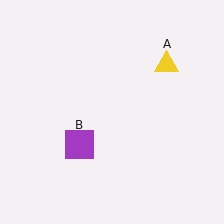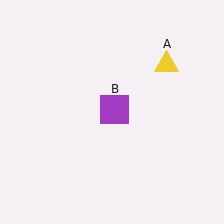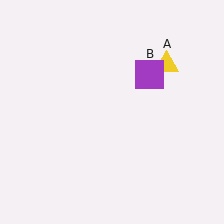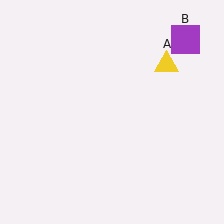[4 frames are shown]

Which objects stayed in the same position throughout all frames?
Yellow triangle (object A) remained stationary.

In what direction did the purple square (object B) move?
The purple square (object B) moved up and to the right.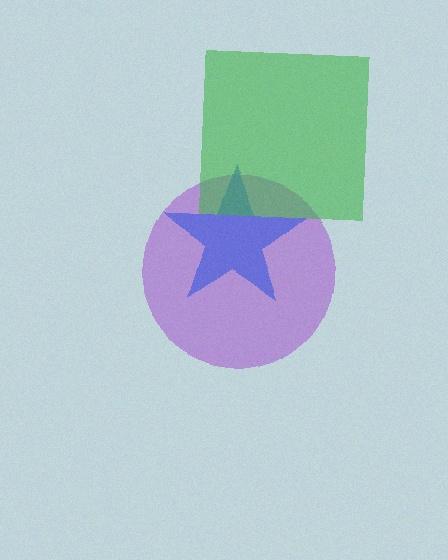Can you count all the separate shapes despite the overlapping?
Yes, there are 3 separate shapes.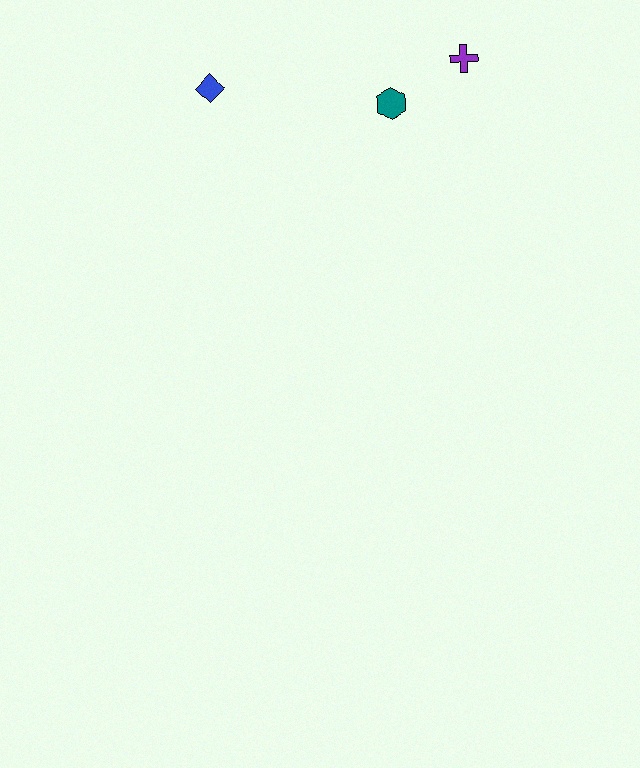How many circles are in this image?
There are no circles.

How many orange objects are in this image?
There are no orange objects.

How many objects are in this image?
There are 3 objects.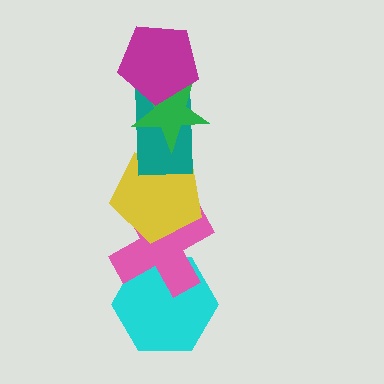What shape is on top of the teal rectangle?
The green star is on top of the teal rectangle.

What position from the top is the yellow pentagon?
The yellow pentagon is 4th from the top.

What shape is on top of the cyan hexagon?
The pink cross is on top of the cyan hexagon.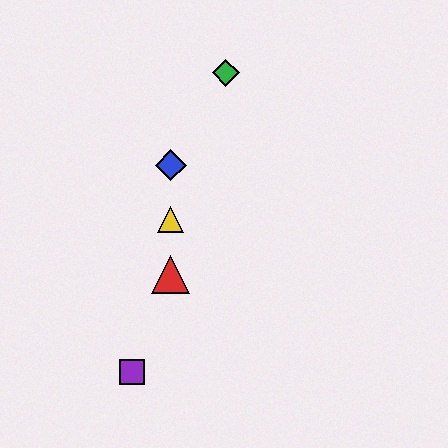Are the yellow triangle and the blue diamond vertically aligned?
Yes, both are at x≈171.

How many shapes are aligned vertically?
3 shapes (the red triangle, the blue diamond, the yellow triangle) are aligned vertically.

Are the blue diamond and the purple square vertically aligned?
No, the blue diamond is at x≈171 and the purple square is at x≈132.